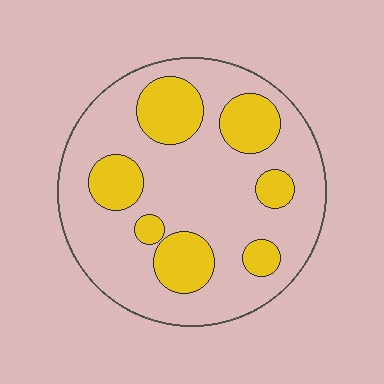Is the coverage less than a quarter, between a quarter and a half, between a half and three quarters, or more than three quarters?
Between a quarter and a half.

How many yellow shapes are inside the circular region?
7.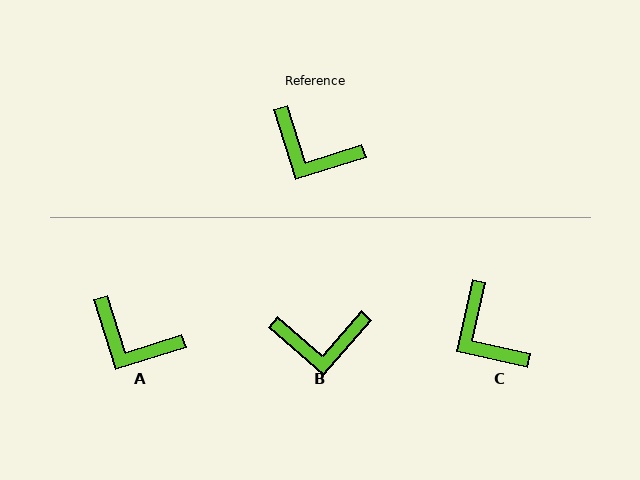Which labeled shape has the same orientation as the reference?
A.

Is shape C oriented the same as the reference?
No, it is off by about 30 degrees.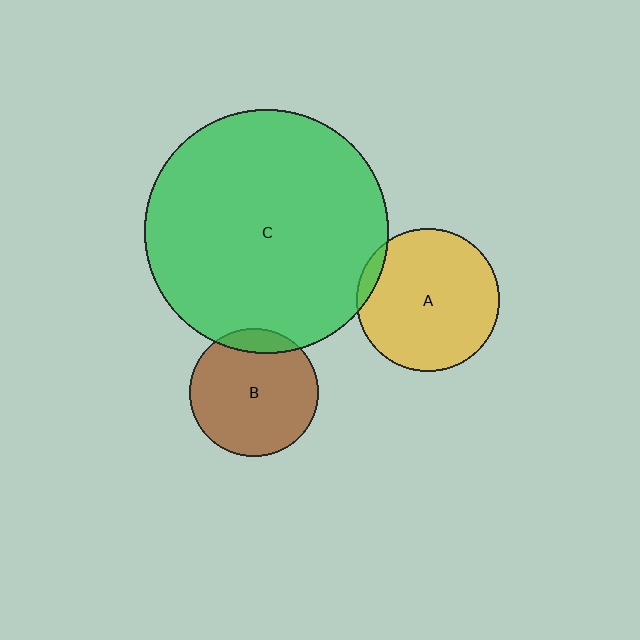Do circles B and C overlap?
Yes.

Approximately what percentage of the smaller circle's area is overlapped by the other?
Approximately 10%.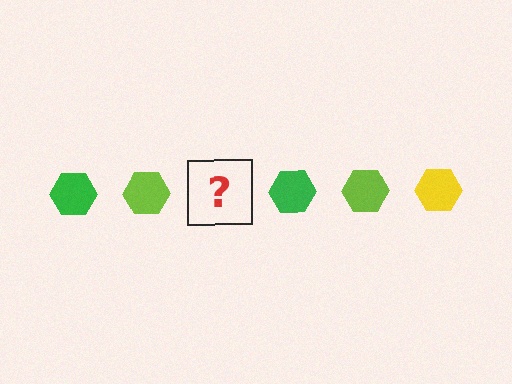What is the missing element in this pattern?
The missing element is a yellow hexagon.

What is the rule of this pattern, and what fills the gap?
The rule is that the pattern cycles through green, lime, yellow hexagons. The gap should be filled with a yellow hexagon.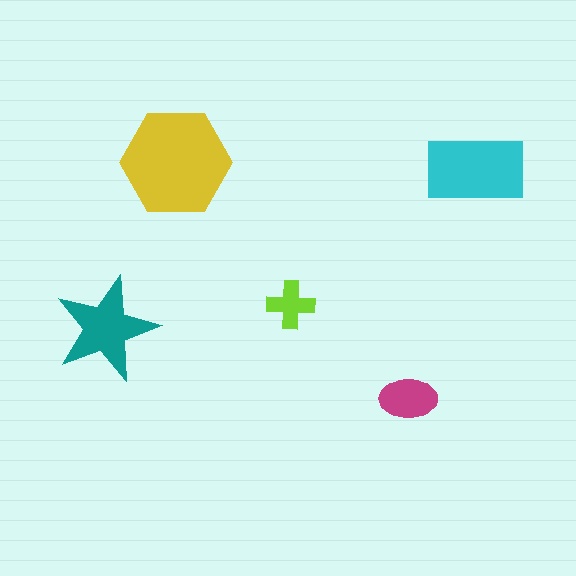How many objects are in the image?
There are 5 objects in the image.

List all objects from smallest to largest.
The lime cross, the magenta ellipse, the teal star, the cyan rectangle, the yellow hexagon.